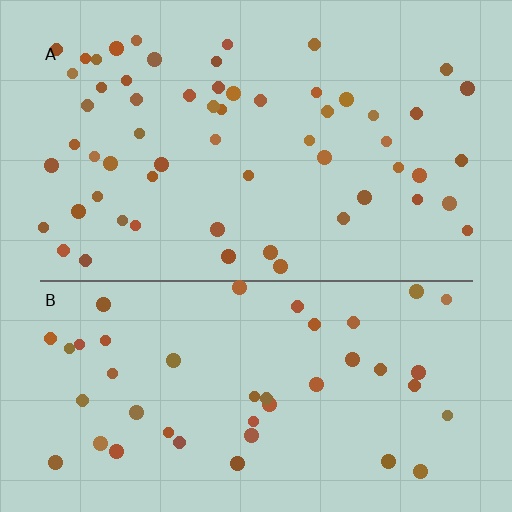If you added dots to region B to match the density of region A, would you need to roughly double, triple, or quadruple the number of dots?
Approximately double.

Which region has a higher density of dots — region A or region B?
A (the top).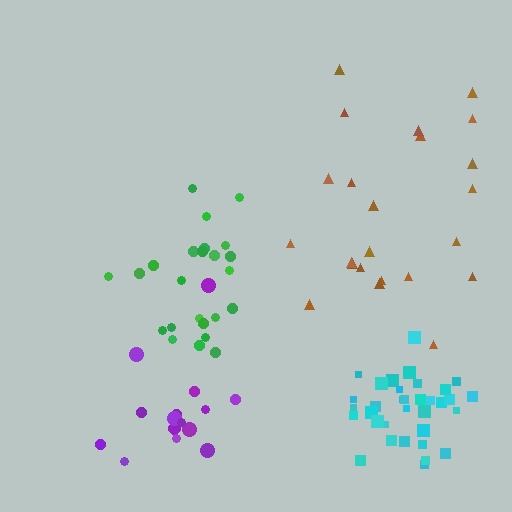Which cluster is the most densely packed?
Cyan.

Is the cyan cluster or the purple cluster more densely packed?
Cyan.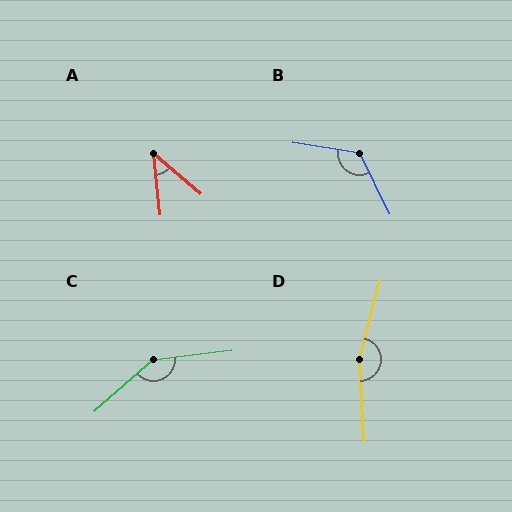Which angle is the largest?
D, at approximately 162 degrees.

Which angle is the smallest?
A, at approximately 43 degrees.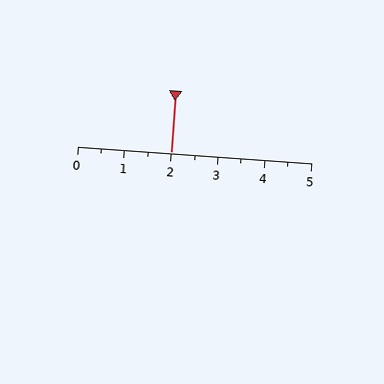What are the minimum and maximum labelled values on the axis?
The axis runs from 0 to 5.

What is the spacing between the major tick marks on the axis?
The major ticks are spaced 1 apart.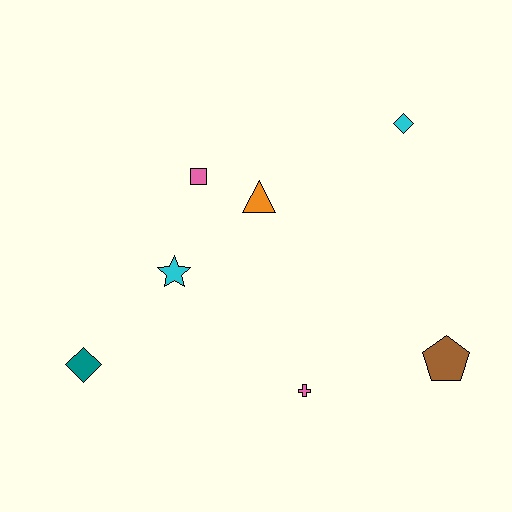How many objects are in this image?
There are 7 objects.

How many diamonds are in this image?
There are 2 diamonds.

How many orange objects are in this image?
There is 1 orange object.